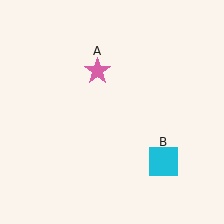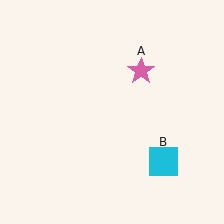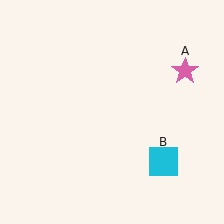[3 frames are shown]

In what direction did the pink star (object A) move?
The pink star (object A) moved right.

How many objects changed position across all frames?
1 object changed position: pink star (object A).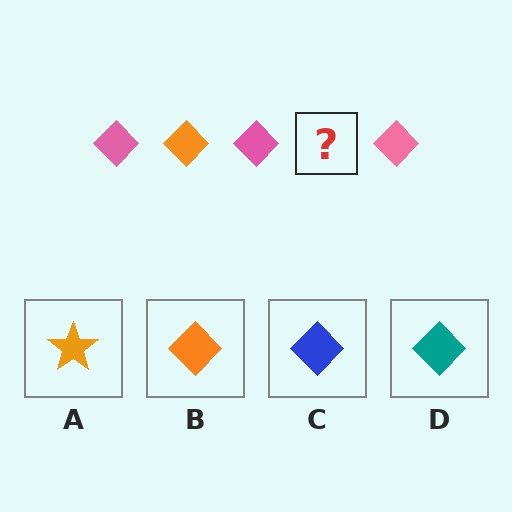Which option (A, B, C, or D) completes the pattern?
B.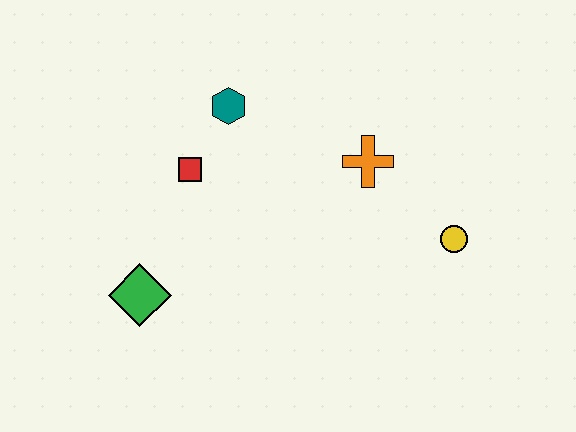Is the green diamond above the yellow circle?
No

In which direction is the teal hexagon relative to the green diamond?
The teal hexagon is above the green diamond.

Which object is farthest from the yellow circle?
The green diamond is farthest from the yellow circle.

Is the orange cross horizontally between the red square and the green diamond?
No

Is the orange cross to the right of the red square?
Yes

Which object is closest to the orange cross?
The yellow circle is closest to the orange cross.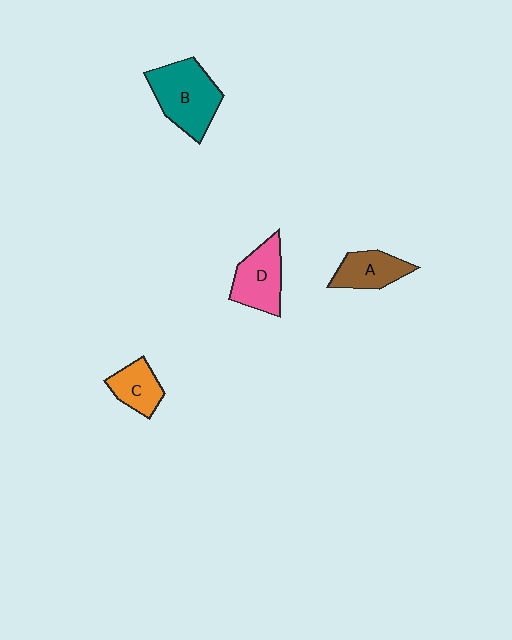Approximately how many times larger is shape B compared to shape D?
Approximately 1.4 times.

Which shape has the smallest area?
Shape C (orange).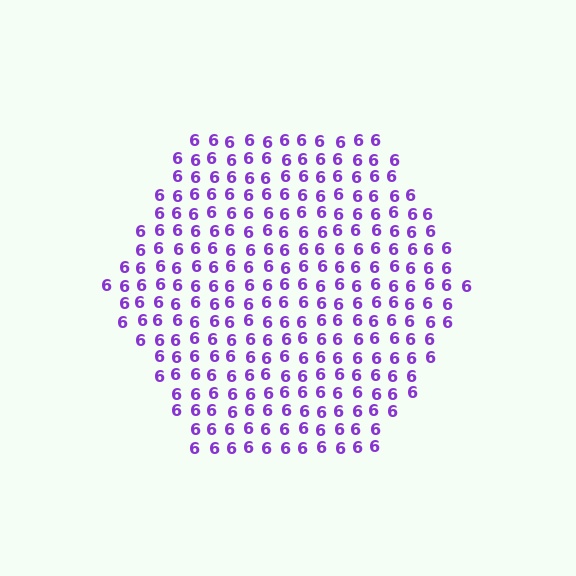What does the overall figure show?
The overall figure shows a hexagon.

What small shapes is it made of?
It is made of small digit 6's.